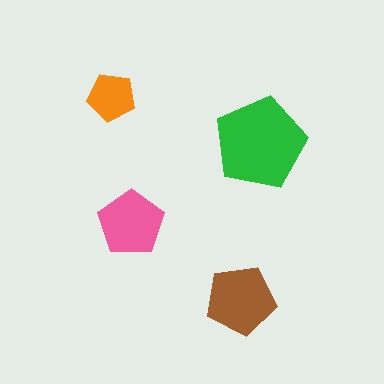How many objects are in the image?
There are 4 objects in the image.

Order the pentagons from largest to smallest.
the green one, the brown one, the pink one, the orange one.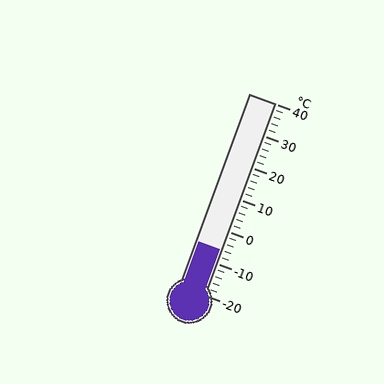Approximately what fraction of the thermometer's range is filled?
The thermometer is filled to approximately 25% of its range.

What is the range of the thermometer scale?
The thermometer scale ranges from -20°C to 40°C.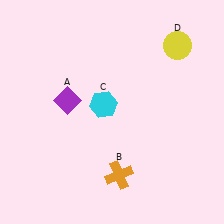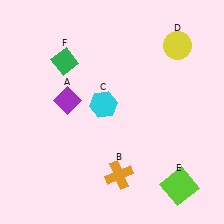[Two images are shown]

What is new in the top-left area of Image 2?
A green diamond (F) was added in the top-left area of Image 2.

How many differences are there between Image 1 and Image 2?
There are 2 differences between the two images.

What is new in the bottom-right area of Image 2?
A lime square (E) was added in the bottom-right area of Image 2.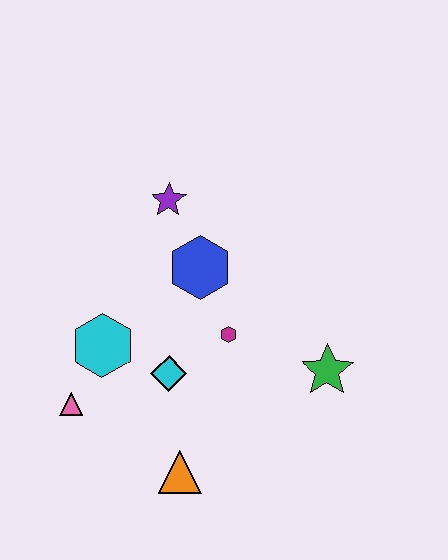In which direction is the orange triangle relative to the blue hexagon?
The orange triangle is below the blue hexagon.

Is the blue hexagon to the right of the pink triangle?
Yes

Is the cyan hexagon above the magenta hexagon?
No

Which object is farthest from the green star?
The pink triangle is farthest from the green star.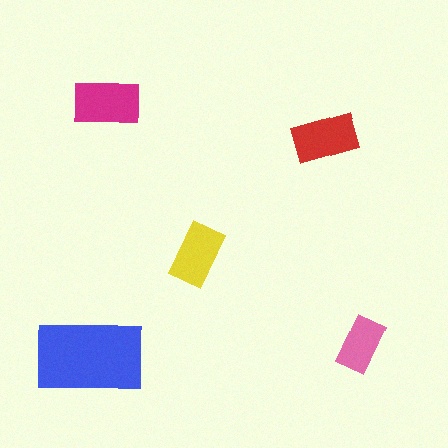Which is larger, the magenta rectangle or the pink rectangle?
The magenta one.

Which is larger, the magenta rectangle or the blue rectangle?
The blue one.